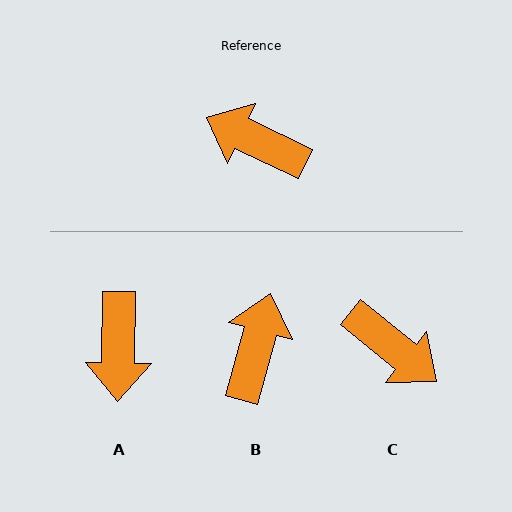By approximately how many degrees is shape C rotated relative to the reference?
Approximately 166 degrees counter-clockwise.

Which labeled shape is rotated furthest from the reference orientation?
C, about 166 degrees away.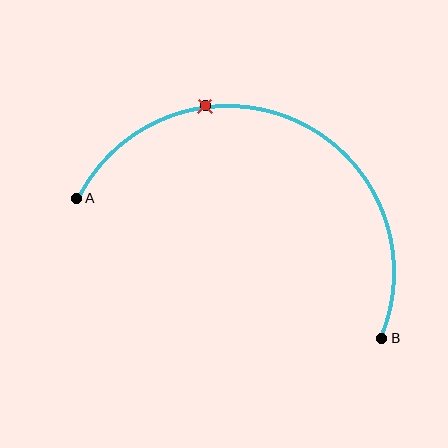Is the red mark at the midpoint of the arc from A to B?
No. The red mark lies on the arc but is closer to endpoint A. The arc midpoint would be at the point on the curve equidistant along the arc from both A and B.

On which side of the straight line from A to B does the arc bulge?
The arc bulges above the straight line connecting A and B.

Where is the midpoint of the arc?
The arc midpoint is the point on the curve farthest from the straight line joining A and B. It sits above that line.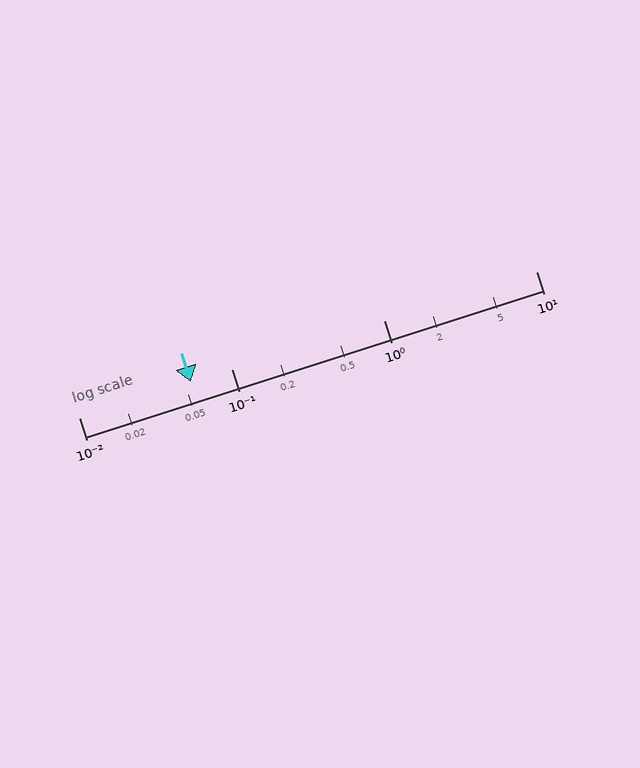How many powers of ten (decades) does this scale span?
The scale spans 3 decades, from 0.01 to 10.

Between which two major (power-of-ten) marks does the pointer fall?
The pointer is between 0.01 and 0.1.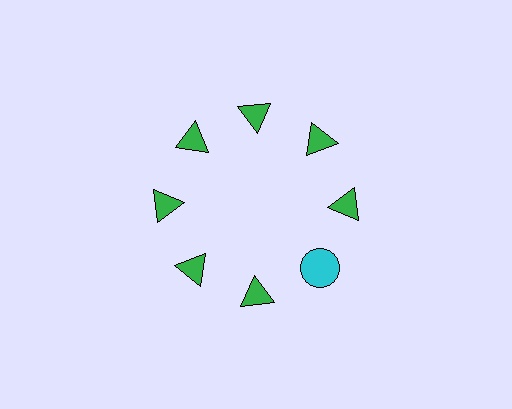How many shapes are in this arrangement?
There are 8 shapes arranged in a ring pattern.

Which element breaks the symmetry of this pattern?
The cyan circle at roughly the 4 o'clock position breaks the symmetry. All other shapes are green triangles.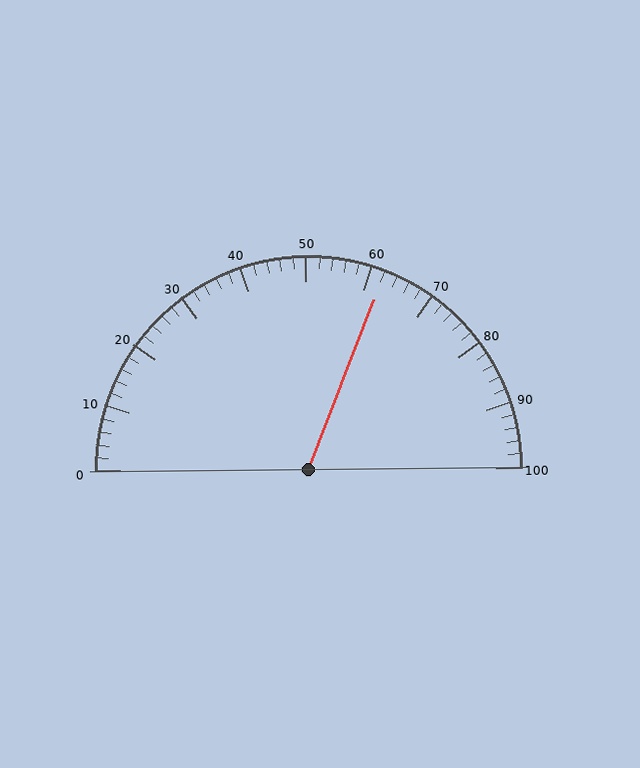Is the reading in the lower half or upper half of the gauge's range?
The reading is in the upper half of the range (0 to 100).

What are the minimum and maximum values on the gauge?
The gauge ranges from 0 to 100.